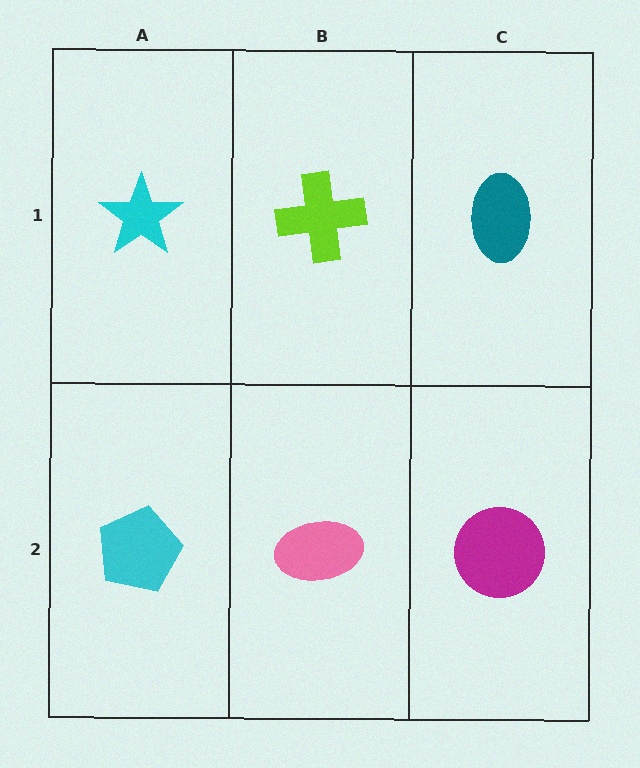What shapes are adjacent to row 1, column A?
A cyan pentagon (row 2, column A), a lime cross (row 1, column B).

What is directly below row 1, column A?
A cyan pentagon.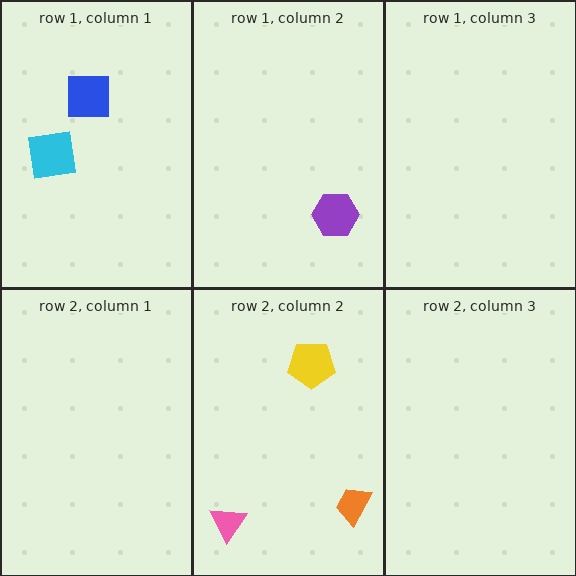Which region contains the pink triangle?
The row 2, column 2 region.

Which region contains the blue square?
The row 1, column 1 region.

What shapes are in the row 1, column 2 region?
The purple hexagon.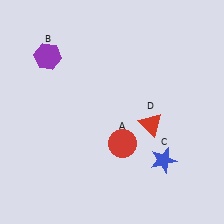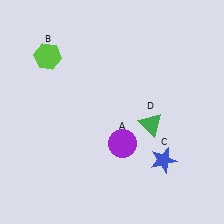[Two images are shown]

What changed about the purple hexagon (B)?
In Image 1, B is purple. In Image 2, it changed to lime.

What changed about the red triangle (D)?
In Image 1, D is red. In Image 2, it changed to green.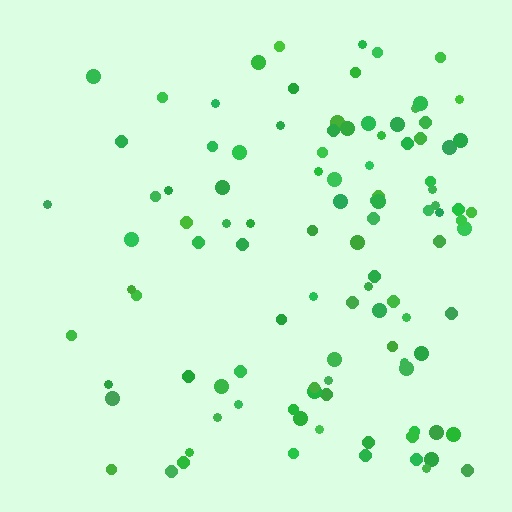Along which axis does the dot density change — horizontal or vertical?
Horizontal.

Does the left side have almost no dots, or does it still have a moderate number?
Still a moderate number, just noticeably fewer than the right.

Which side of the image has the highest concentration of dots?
The right.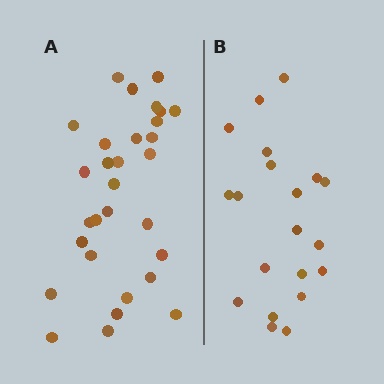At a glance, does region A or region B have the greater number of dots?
Region A (the left region) has more dots.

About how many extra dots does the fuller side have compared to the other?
Region A has roughly 10 or so more dots than region B.